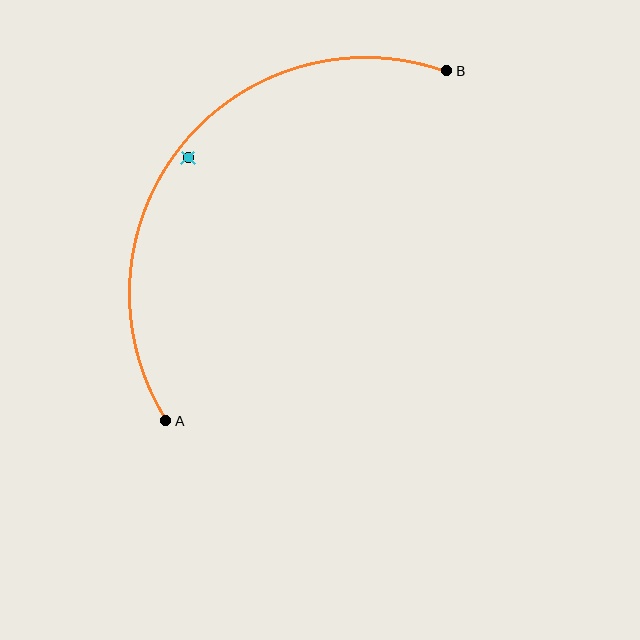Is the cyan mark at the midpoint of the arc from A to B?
No — the cyan mark does not lie on the arc at all. It sits slightly inside the curve.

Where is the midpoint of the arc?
The arc midpoint is the point on the curve farthest from the straight line joining A and B. It sits above and to the left of that line.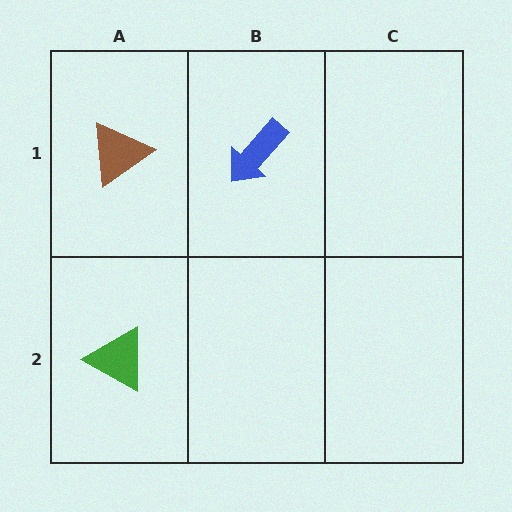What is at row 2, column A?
A green triangle.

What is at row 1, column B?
A blue arrow.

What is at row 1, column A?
A brown triangle.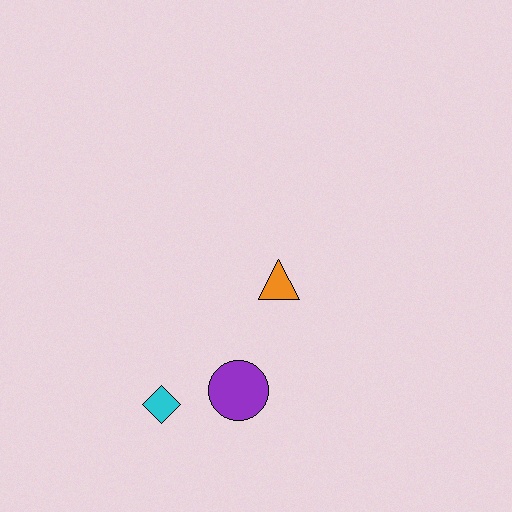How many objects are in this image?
There are 3 objects.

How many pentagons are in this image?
There are no pentagons.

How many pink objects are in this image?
There are no pink objects.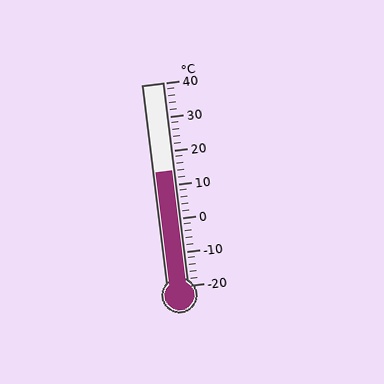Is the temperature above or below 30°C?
The temperature is below 30°C.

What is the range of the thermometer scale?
The thermometer scale ranges from -20°C to 40°C.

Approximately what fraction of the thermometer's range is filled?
The thermometer is filled to approximately 55% of its range.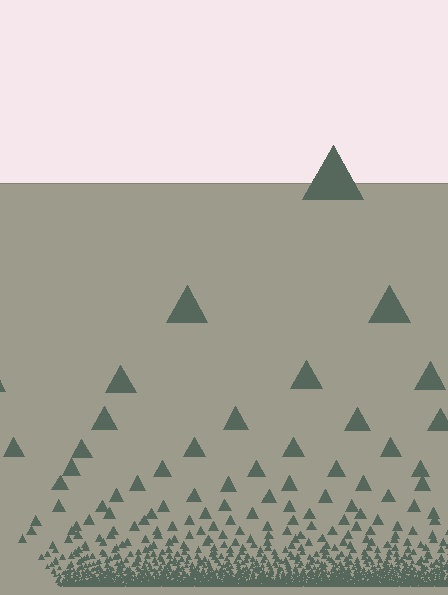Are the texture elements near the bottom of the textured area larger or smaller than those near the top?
Smaller. The gradient is inverted — elements near the bottom are smaller and denser.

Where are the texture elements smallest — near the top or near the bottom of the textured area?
Near the bottom.